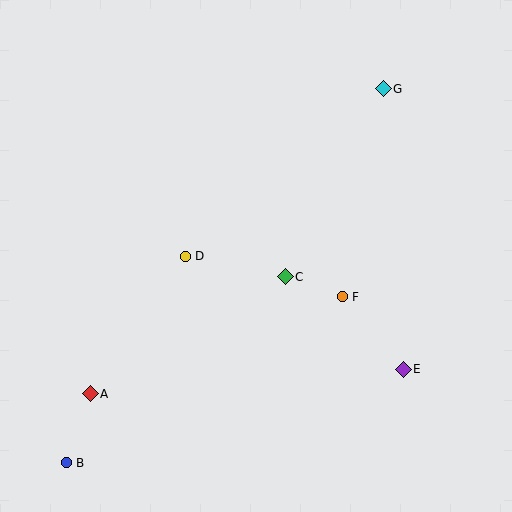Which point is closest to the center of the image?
Point C at (285, 277) is closest to the center.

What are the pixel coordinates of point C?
Point C is at (285, 277).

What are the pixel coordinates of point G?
Point G is at (383, 89).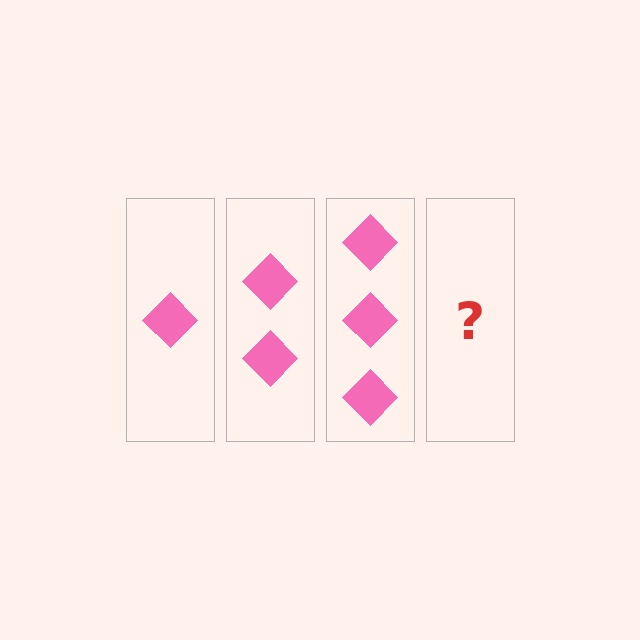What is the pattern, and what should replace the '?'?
The pattern is that each step adds one more diamond. The '?' should be 4 diamonds.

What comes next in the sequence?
The next element should be 4 diamonds.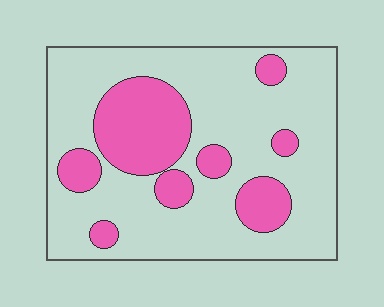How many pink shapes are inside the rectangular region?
8.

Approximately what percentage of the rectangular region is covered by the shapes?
Approximately 25%.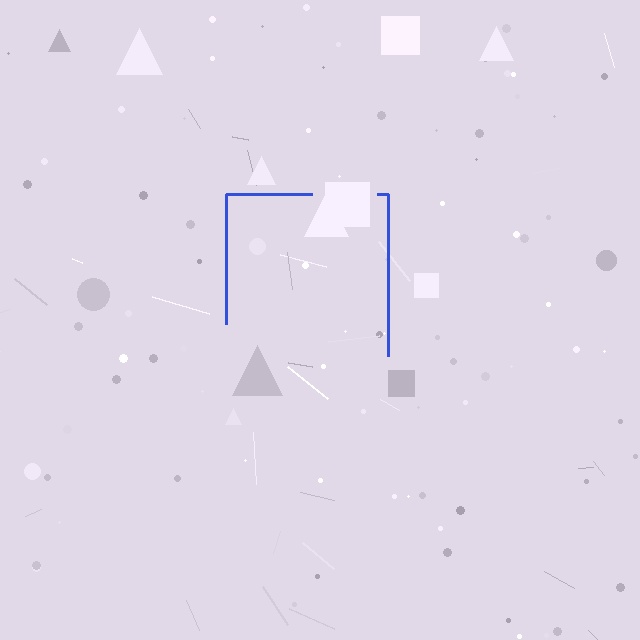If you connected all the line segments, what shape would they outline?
They would outline a square.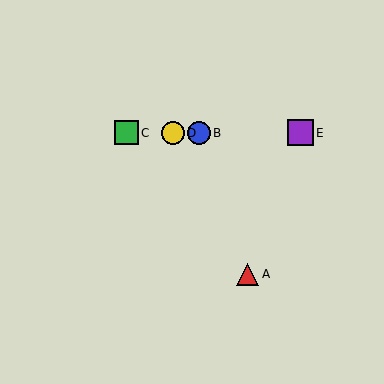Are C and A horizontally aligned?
No, C is at y≈133 and A is at y≈274.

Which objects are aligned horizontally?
Objects B, C, D, E are aligned horizontally.